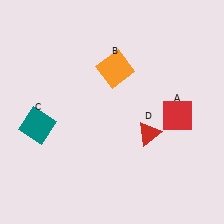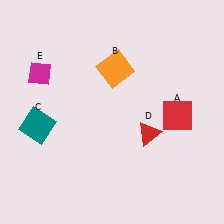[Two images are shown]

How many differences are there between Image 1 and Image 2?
There is 1 difference between the two images.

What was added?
A magenta diamond (E) was added in Image 2.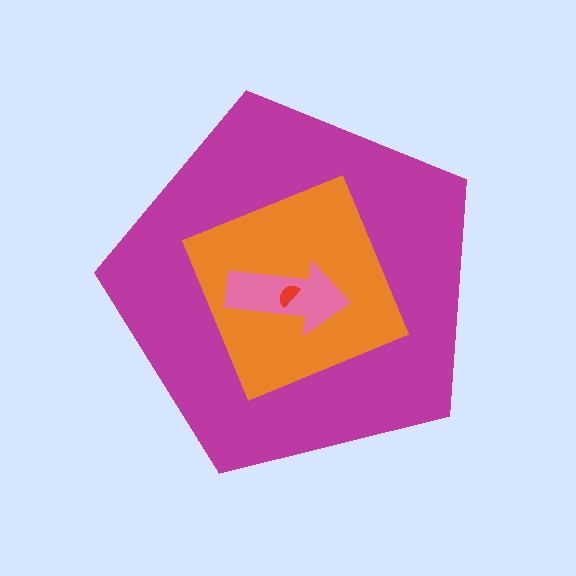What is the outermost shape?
The magenta pentagon.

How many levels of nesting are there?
4.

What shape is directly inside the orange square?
The pink arrow.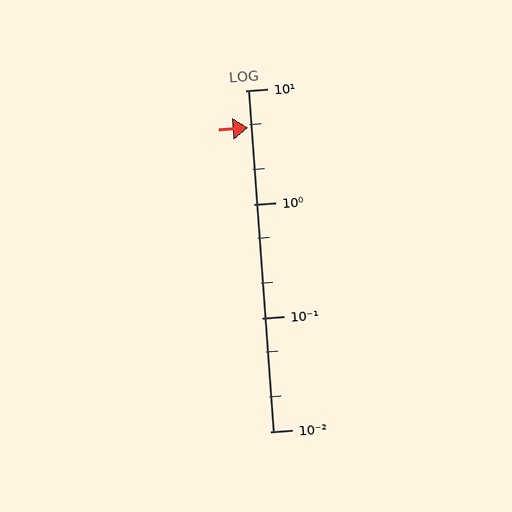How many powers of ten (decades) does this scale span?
The scale spans 3 decades, from 0.01 to 10.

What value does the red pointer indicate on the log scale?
The pointer indicates approximately 4.7.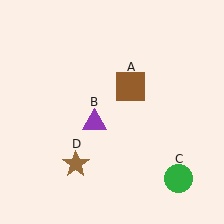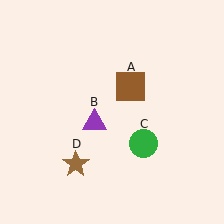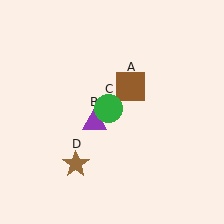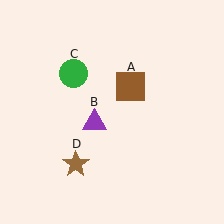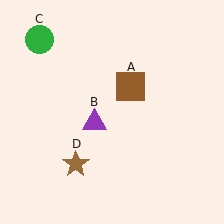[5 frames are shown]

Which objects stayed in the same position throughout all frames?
Brown square (object A) and purple triangle (object B) and brown star (object D) remained stationary.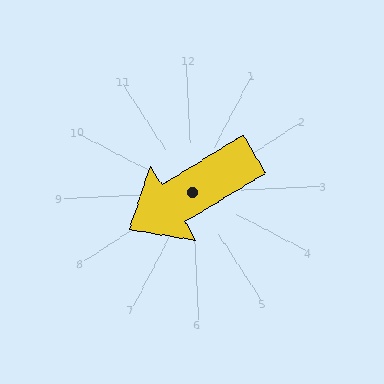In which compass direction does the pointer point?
Southwest.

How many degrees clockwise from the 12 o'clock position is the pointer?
Approximately 241 degrees.